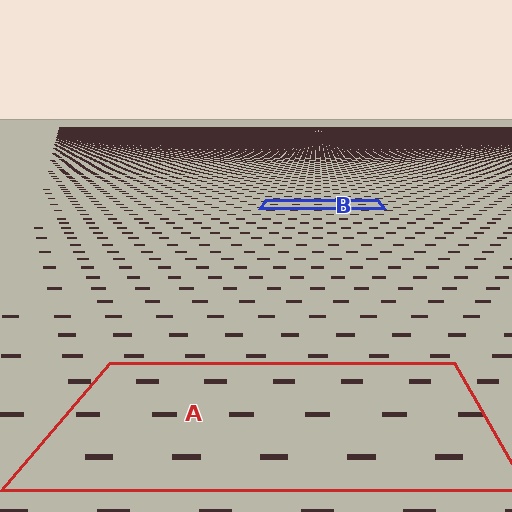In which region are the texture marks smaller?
The texture marks are smaller in region B, because it is farther away.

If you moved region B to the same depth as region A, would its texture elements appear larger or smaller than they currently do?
They would appear larger. At a closer depth, the same texture elements are projected at a bigger on-screen size.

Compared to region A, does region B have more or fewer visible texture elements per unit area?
Region B has more texture elements per unit area — they are packed more densely because it is farther away.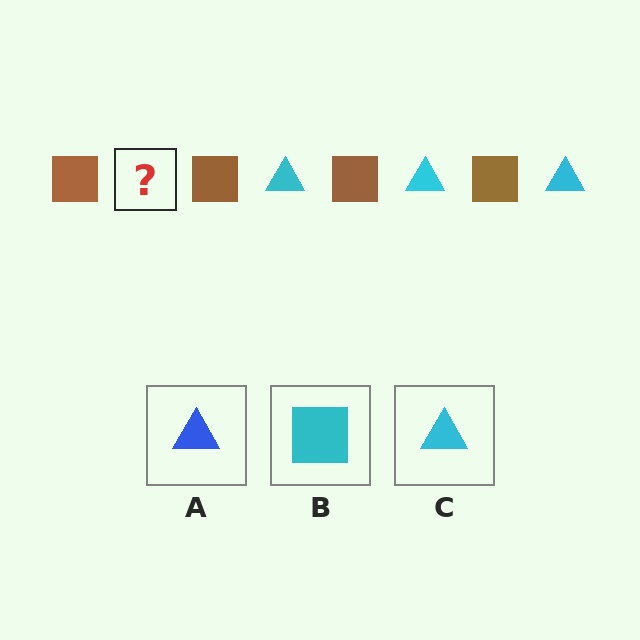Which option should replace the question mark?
Option C.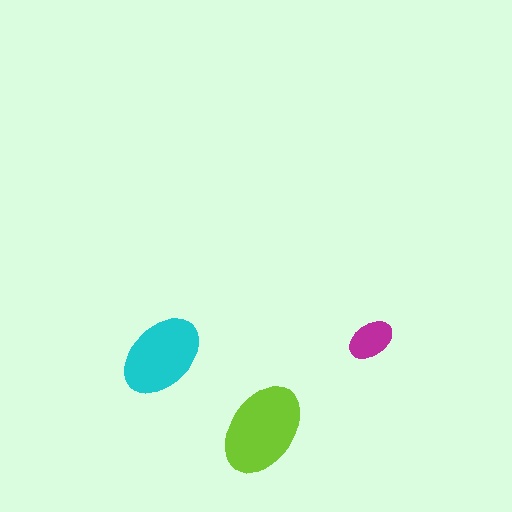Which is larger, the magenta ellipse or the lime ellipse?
The lime one.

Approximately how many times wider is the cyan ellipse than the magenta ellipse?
About 2 times wider.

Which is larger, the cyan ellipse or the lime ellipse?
The lime one.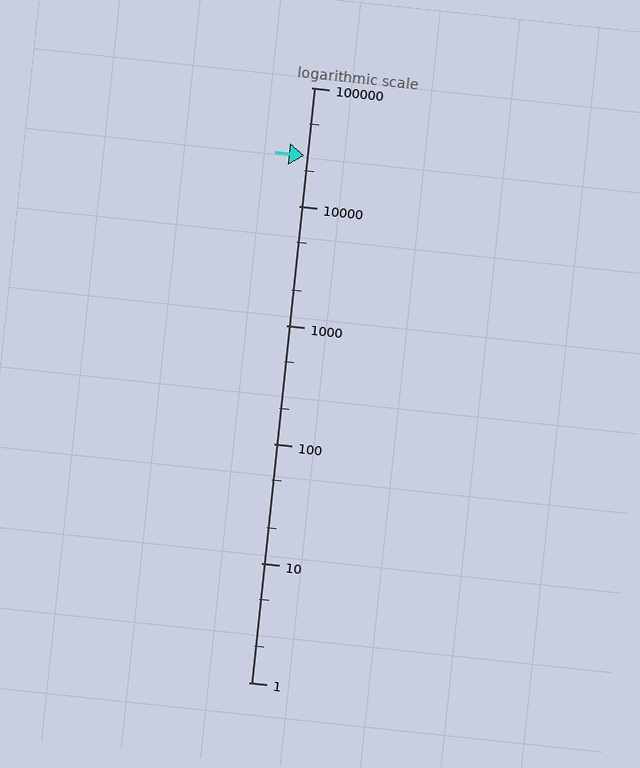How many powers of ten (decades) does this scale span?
The scale spans 5 decades, from 1 to 100000.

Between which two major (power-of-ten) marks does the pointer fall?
The pointer is between 10000 and 100000.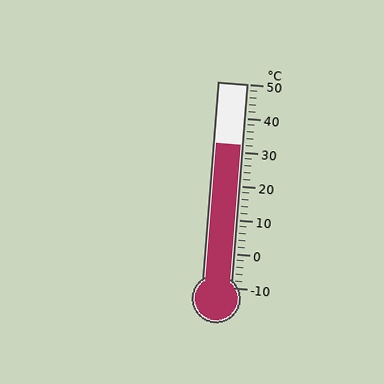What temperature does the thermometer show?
The thermometer shows approximately 32°C.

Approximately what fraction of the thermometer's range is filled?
The thermometer is filled to approximately 70% of its range.